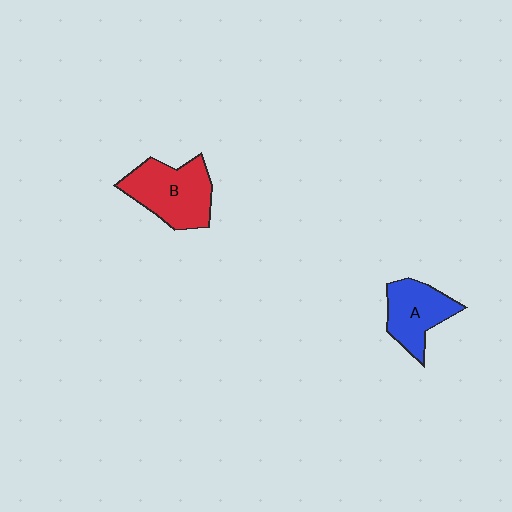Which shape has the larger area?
Shape B (red).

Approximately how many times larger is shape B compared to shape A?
Approximately 1.3 times.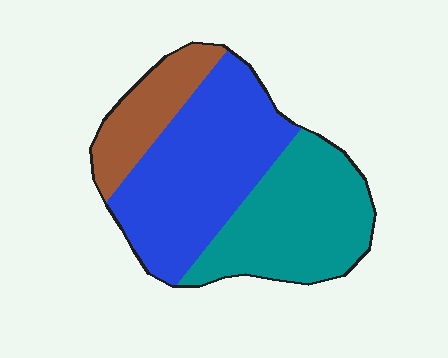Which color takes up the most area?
Blue, at roughly 45%.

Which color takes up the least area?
Brown, at roughly 15%.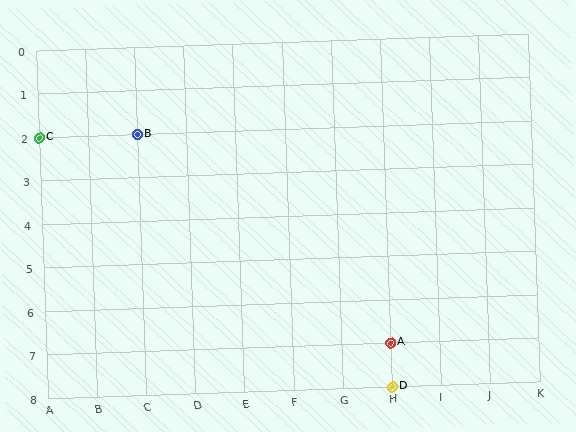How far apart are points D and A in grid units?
Points D and A are 1 row apart.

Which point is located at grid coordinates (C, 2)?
Point B is at (C, 2).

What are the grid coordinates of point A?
Point A is at grid coordinates (H, 7).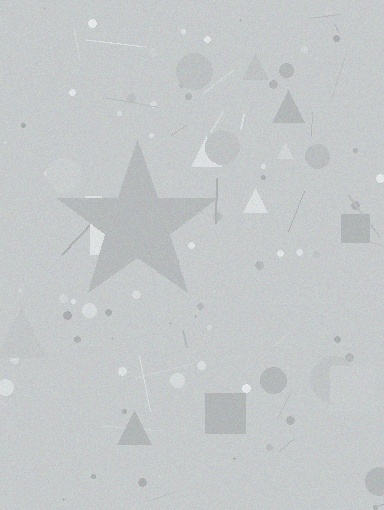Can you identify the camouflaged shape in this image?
The camouflaged shape is a star.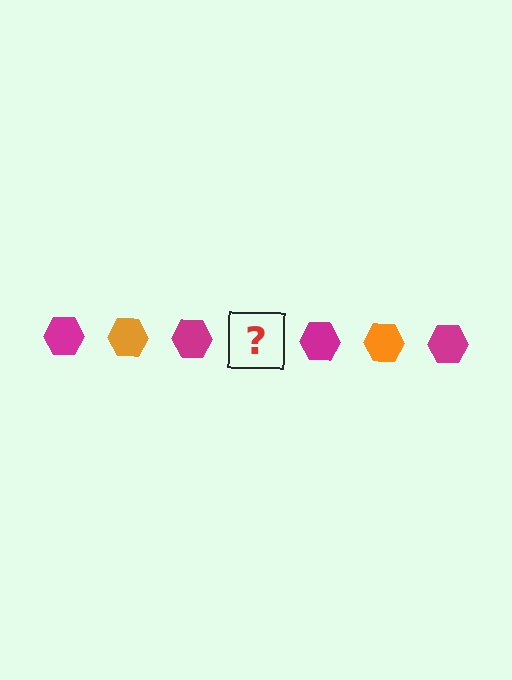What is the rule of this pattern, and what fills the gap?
The rule is that the pattern cycles through magenta, orange hexagons. The gap should be filled with an orange hexagon.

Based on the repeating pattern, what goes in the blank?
The blank should be an orange hexagon.